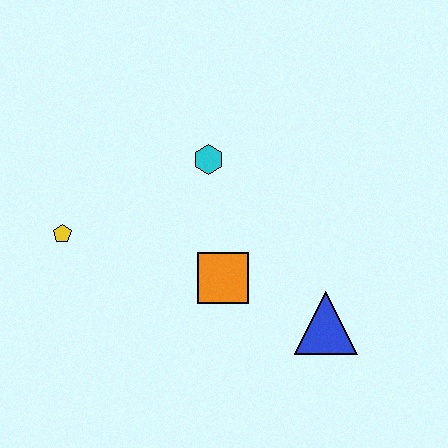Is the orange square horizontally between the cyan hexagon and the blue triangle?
Yes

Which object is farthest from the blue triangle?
The yellow pentagon is farthest from the blue triangle.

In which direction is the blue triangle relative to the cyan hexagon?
The blue triangle is below the cyan hexagon.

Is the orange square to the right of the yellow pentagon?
Yes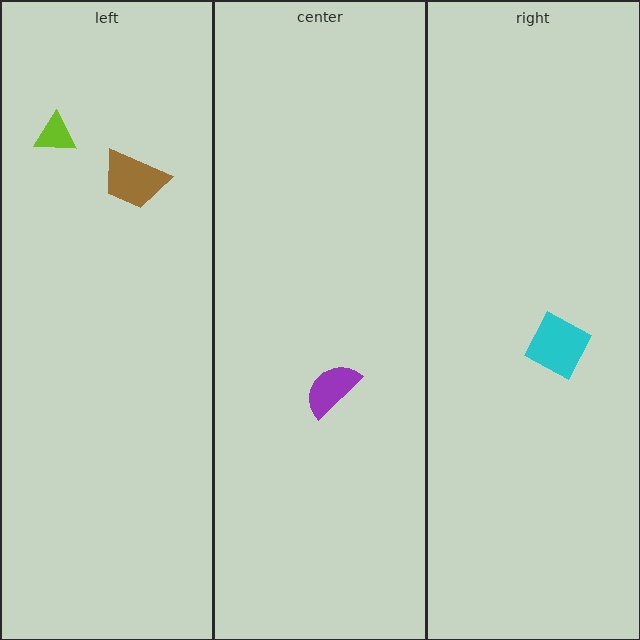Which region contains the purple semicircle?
The center region.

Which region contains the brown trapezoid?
The left region.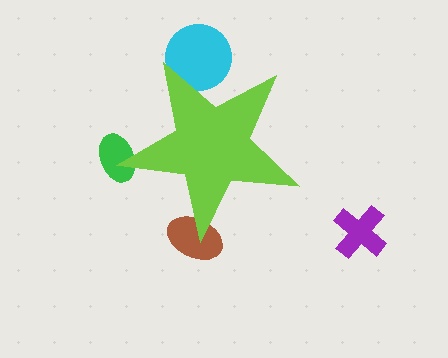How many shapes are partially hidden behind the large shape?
3 shapes are partially hidden.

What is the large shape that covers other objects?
A lime star.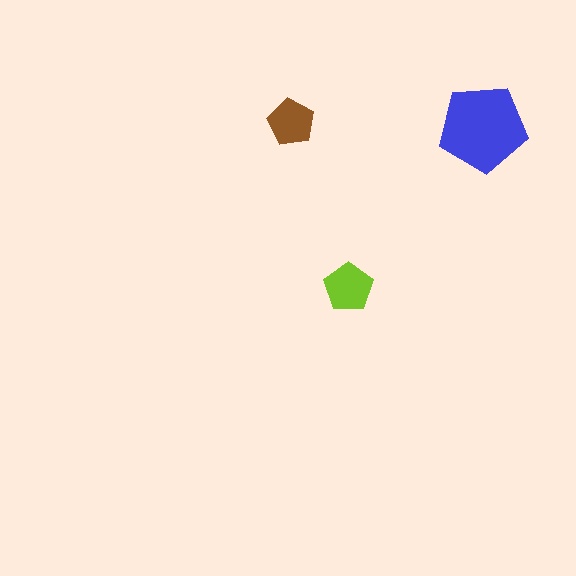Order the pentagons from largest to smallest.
the blue one, the lime one, the brown one.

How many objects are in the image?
There are 3 objects in the image.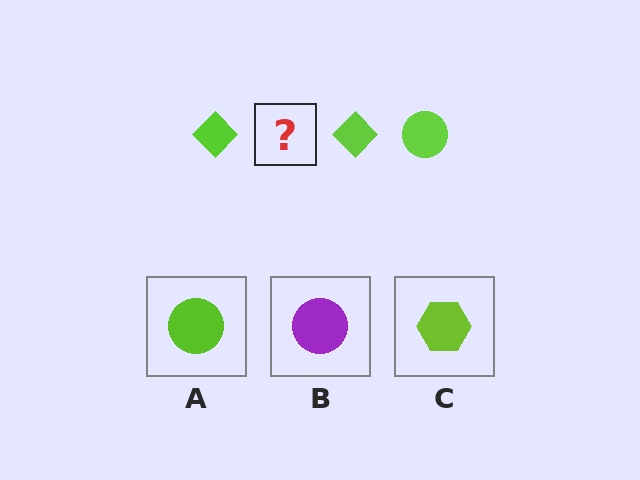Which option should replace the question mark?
Option A.